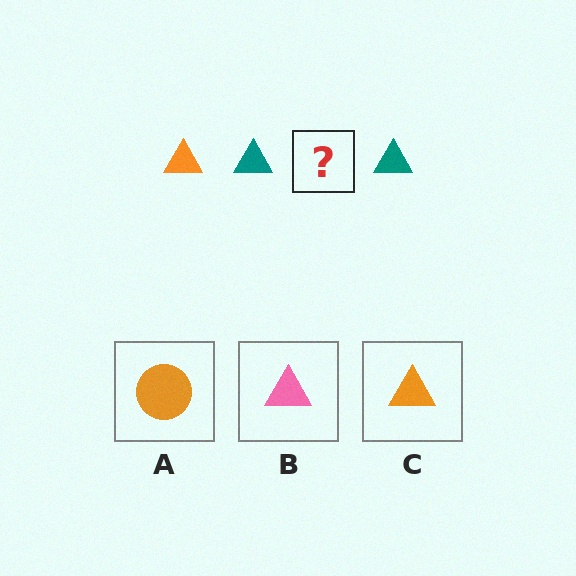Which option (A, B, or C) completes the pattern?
C.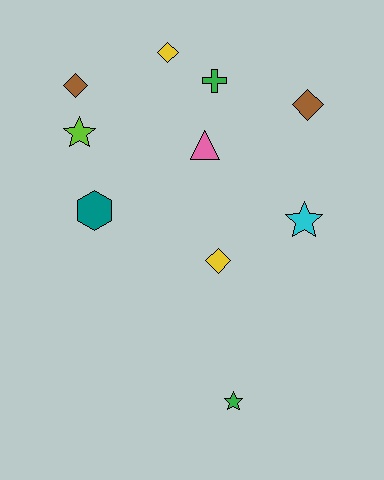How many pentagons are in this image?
There are no pentagons.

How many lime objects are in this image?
There is 1 lime object.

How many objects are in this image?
There are 10 objects.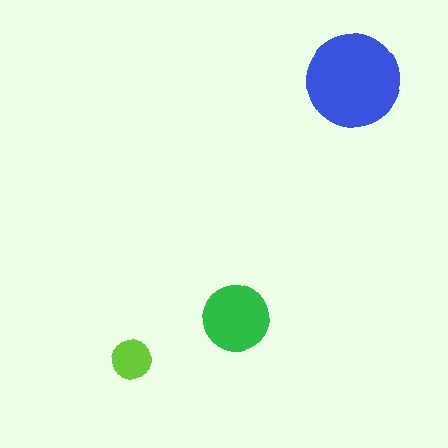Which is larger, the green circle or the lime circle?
The green one.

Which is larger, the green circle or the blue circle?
The blue one.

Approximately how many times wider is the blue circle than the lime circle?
About 2.5 times wider.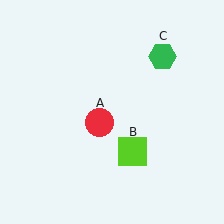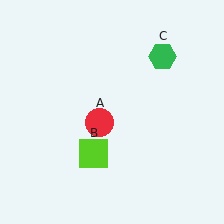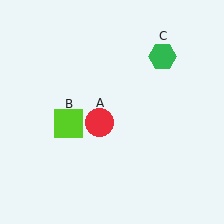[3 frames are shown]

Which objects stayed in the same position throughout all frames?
Red circle (object A) and green hexagon (object C) remained stationary.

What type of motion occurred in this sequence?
The lime square (object B) rotated clockwise around the center of the scene.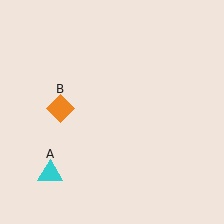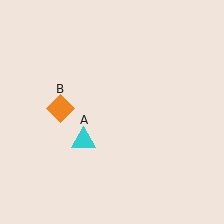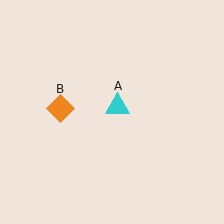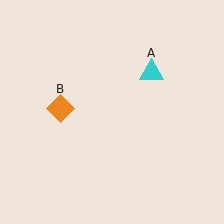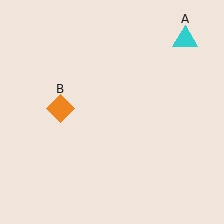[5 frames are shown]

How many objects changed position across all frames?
1 object changed position: cyan triangle (object A).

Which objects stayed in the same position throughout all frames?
Orange diamond (object B) remained stationary.